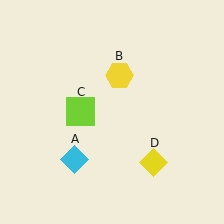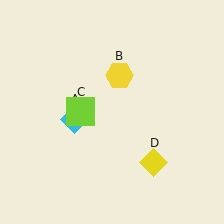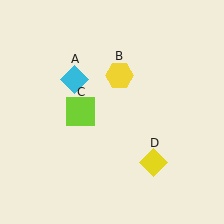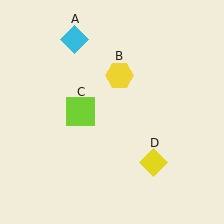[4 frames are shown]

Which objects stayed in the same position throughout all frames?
Yellow hexagon (object B) and lime square (object C) and yellow diamond (object D) remained stationary.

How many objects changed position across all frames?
1 object changed position: cyan diamond (object A).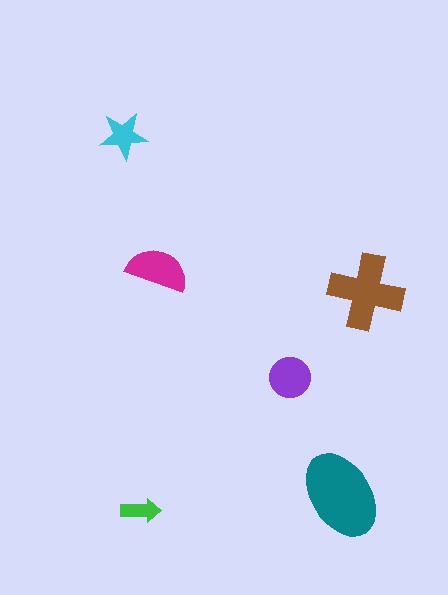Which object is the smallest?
The green arrow.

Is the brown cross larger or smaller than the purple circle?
Larger.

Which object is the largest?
The teal ellipse.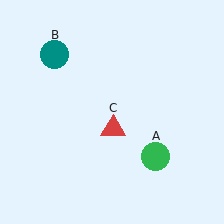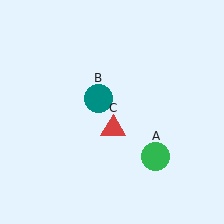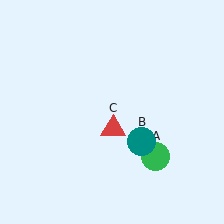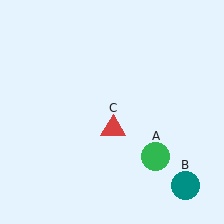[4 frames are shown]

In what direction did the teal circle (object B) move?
The teal circle (object B) moved down and to the right.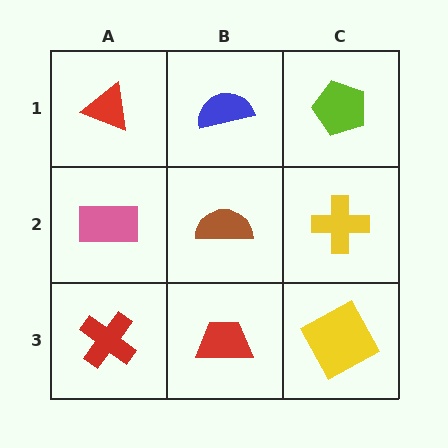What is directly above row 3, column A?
A pink rectangle.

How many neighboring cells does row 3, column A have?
2.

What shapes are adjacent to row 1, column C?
A yellow cross (row 2, column C), a blue semicircle (row 1, column B).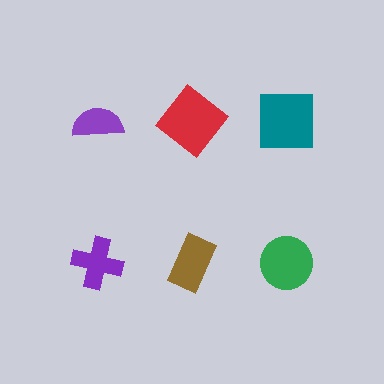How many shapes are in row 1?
3 shapes.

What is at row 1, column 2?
A red diamond.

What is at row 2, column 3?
A green circle.